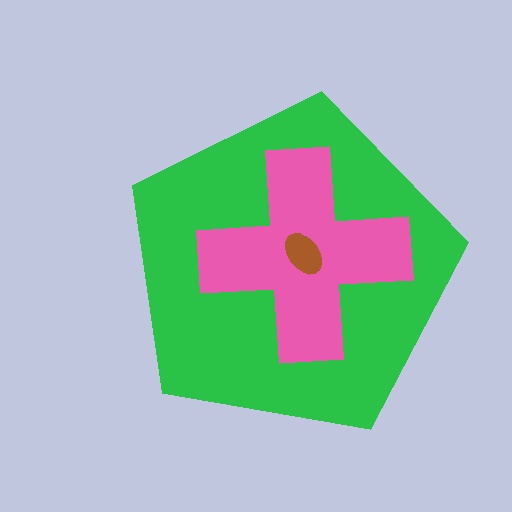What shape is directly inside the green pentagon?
The pink cross.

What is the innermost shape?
The brown ellipse.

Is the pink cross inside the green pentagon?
Yes.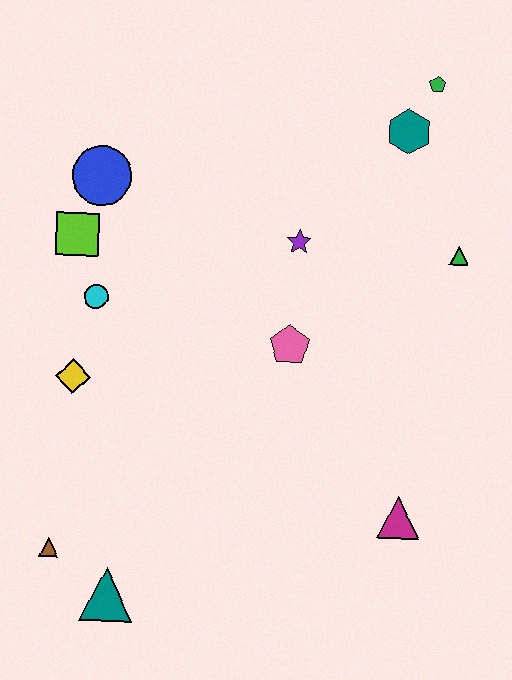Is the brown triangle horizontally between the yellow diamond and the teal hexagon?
No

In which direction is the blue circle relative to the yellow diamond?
The blue circle is above the yellow diamond.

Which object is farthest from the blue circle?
The magenta triangle is farthest from the blue circle.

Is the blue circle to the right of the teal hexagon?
No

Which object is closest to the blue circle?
The lime square is closest to the blue circle.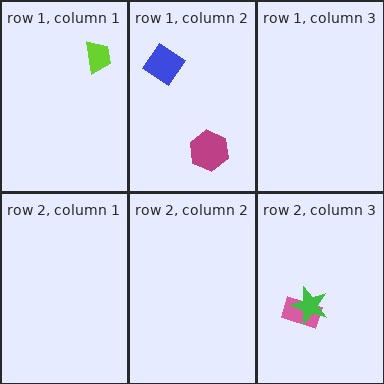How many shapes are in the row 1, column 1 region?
1.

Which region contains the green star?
The row 2, column 3 region.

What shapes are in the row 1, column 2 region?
The magenta hexagon, the blue diamond.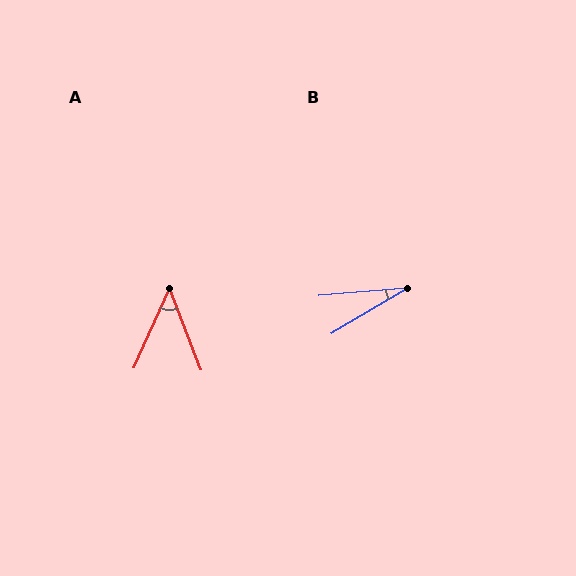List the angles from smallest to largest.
B (26°), A (45°).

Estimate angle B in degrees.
Approximately 26 degrees.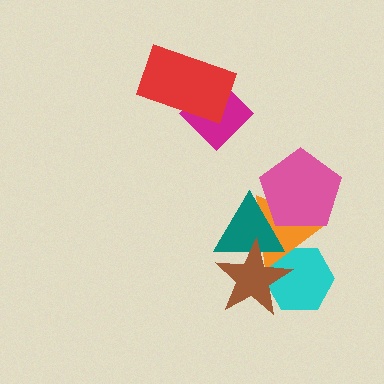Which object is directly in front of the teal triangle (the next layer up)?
The brown star is directly in front of the teal triangle.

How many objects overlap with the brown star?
3 objects overlap with the brown star.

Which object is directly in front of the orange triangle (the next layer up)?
The teal triangle is directly in front of the orange triangle.